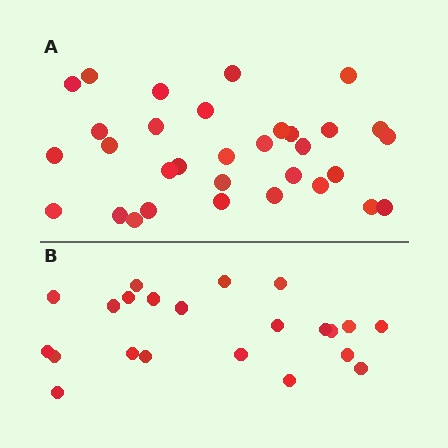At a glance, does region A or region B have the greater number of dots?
Region A (the top region) has more dots.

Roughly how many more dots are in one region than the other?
Region A has roughly 10 or so more dots than region B.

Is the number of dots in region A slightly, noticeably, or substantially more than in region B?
Region A has substantially more. The ratio is roughly 1.5 to 1.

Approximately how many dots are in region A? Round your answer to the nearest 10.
About 30 dots. (The exact count is 32, which rounds to 30.)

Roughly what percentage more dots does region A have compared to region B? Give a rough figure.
About 45% more.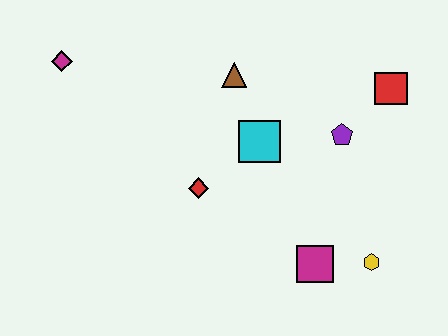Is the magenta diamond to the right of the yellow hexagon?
No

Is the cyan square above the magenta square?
Yes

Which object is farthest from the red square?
The magenta diamond is farthest from the red square.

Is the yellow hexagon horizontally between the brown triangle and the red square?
Yes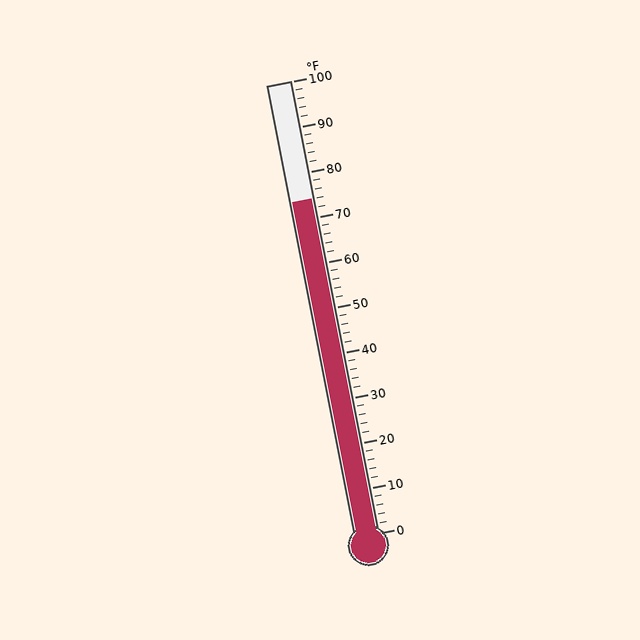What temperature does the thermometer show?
The thermometer shows approximately 74°F.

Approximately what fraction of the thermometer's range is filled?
The thermometer is filled to approximately 75% of its range.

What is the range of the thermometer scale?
The thermometer scale ranges from 0°F to 100°F.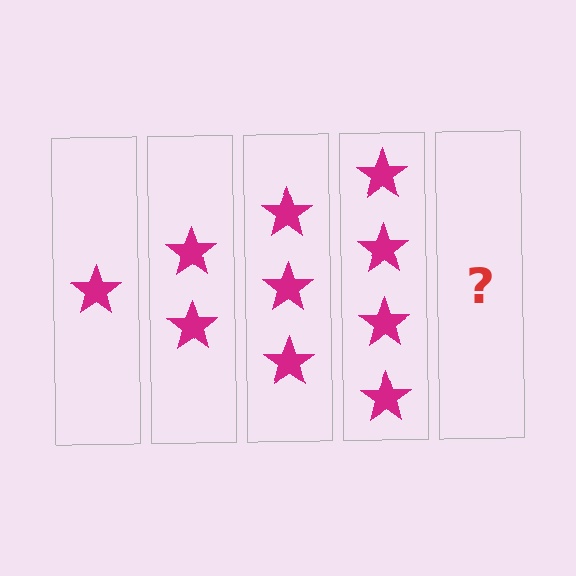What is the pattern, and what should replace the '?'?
The pattern is that each step adds one more star. The '?' should be 5 stars.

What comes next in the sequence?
The next element should be 5 stars.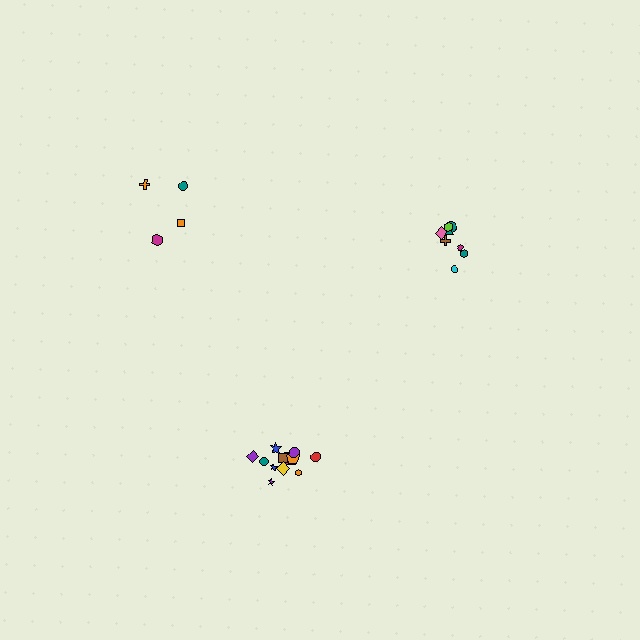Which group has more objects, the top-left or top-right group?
The top-right group.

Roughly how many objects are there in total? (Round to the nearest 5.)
Roughly 25 objects in total.